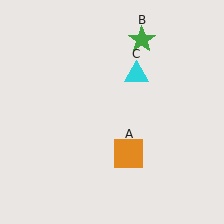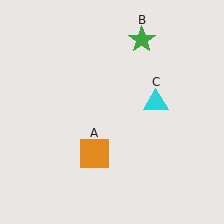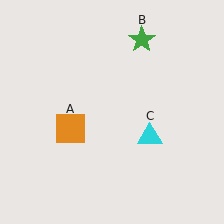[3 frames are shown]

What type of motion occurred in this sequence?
The orange square (object A), cyan triangle (object C) rotated clockwise around the center of the scene.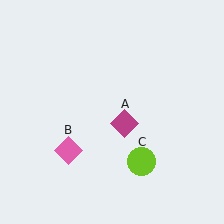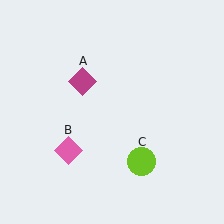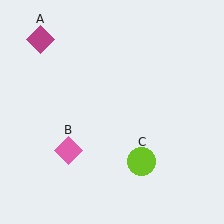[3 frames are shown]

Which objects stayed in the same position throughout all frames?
Pink diamond (object B) and lime circle (object C) remained stationary.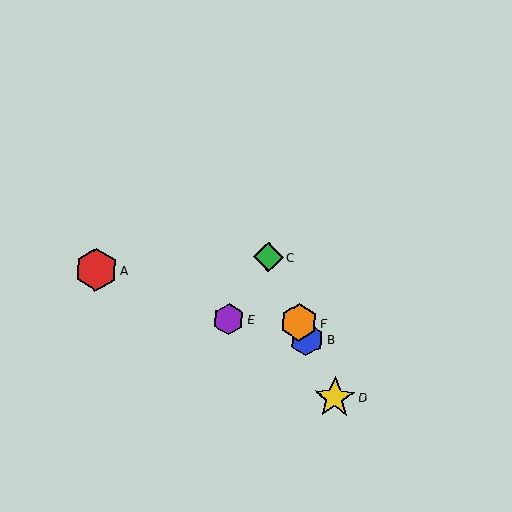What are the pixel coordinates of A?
Object A is at (96, 270).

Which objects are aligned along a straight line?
Objects B, C, D, F are aligned along a straight line.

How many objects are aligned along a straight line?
4 objects (B, C, D, F) are aligned along a straight line.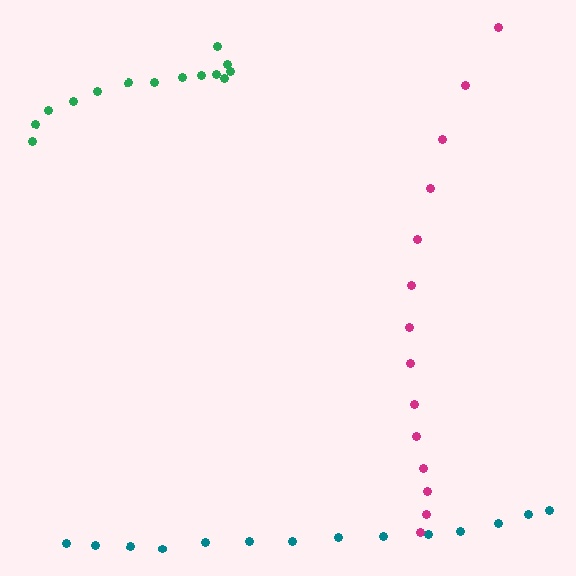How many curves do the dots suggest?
There are 3 distinct paths.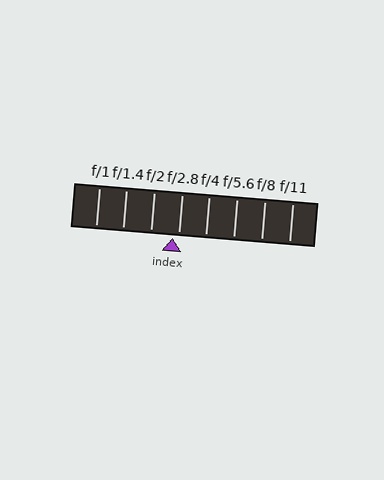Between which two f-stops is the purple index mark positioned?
The index mark is between f/2 and f/2.8.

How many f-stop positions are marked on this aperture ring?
There are 8 f-stop positions marked.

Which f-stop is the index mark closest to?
The index mark is closest to f/2.8.